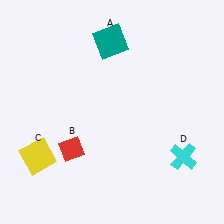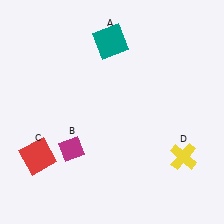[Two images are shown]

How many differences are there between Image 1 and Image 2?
There are 3 differences between the two images.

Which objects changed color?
B changed from red to magenta. C changed from yellow to red. D changed from cyan to yellow.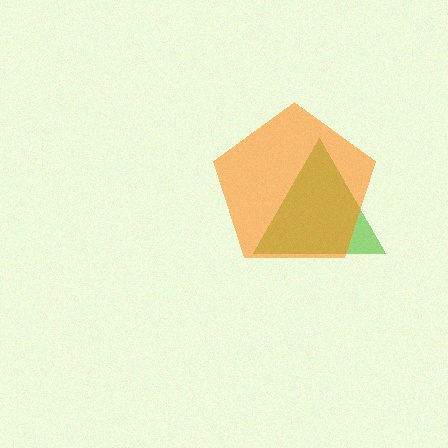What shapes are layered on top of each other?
The layered shapes are: a lime triangle, an orange pentagon.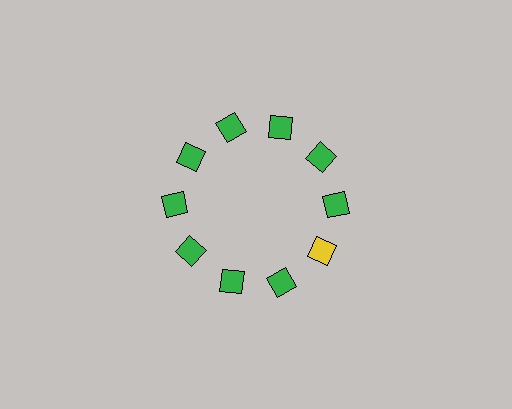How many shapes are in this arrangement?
There are 10 shapes arranged in a ring pattern.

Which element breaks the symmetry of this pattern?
The yellow square at roughly the 4 o'clock position breaks the symmetry. All other shapes are green squares.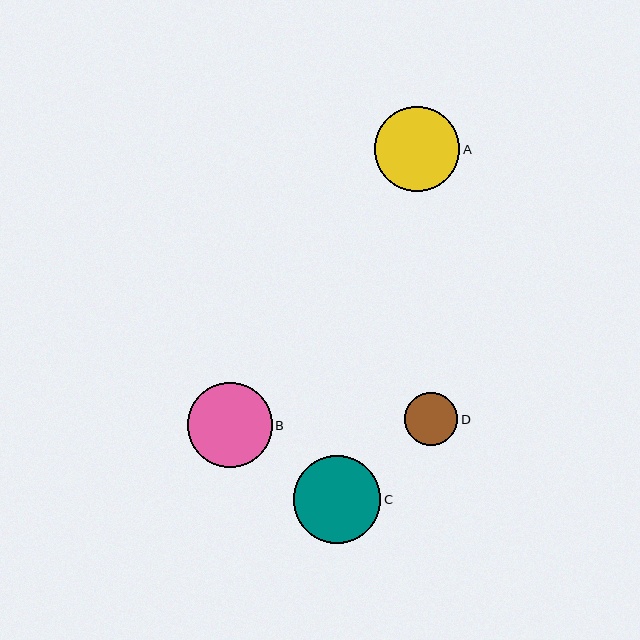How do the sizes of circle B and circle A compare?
Circle B and circle A are approximately the same size.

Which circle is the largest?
Circle C is the largest with a size of approximately 88 pixels.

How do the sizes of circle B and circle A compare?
Circle B and circle A are approximately the same size.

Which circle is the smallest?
Circle D is the smallest with a size of approximately 53 pixels.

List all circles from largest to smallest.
From largest to smallest: C, B, A, D.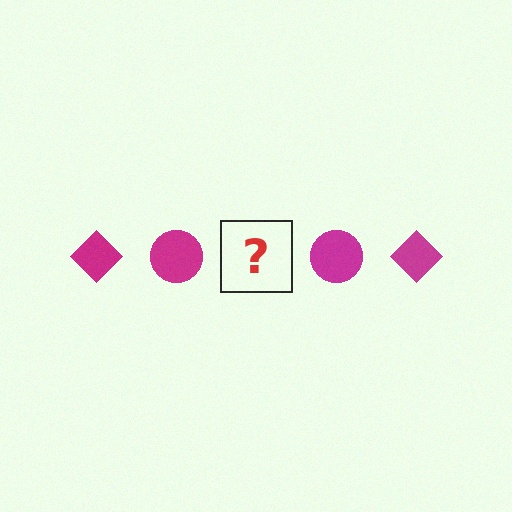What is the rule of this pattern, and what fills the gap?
The rule is that the pattern cycles through diamond, circle shapes in magenta. The gap should be filled with a magenta diamond.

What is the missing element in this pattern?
The missing element is a magenta diamond.